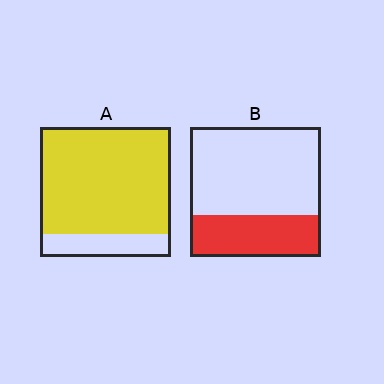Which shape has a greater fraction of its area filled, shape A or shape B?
Shape A.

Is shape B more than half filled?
No.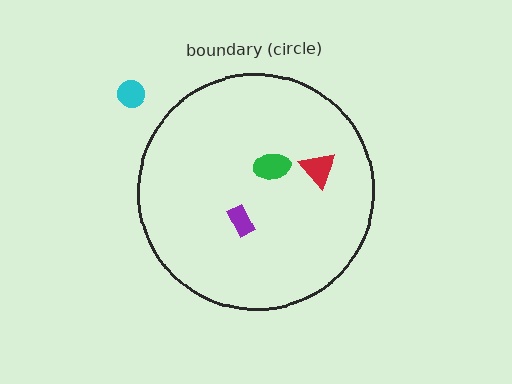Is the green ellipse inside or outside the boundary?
Inside.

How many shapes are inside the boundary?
3 inside, 1 outside.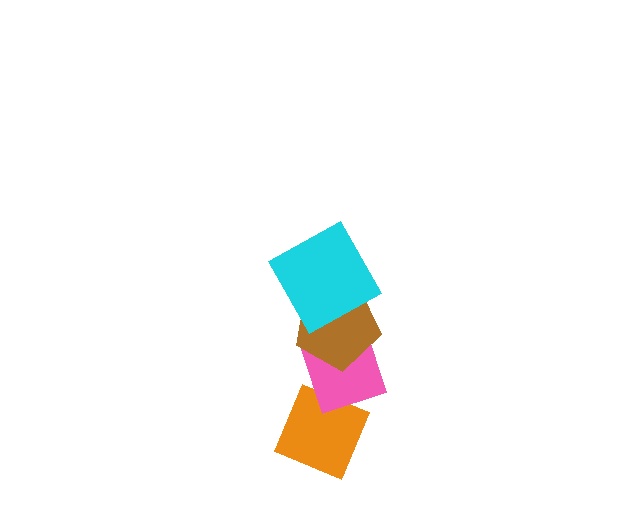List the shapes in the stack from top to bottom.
From top to bottom: the cyan square, the brown pentagon, the pink diamond, the orange diamond.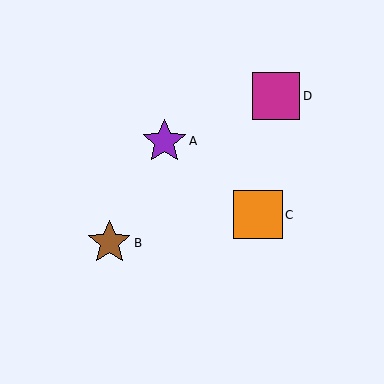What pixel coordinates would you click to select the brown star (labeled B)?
Click at (109, 243) to select the brown star B.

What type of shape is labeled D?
Shape D is a magenta square.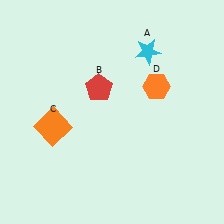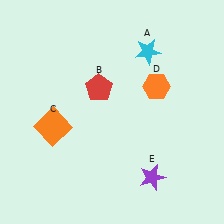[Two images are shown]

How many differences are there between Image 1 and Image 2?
There is 1 difference between the two images.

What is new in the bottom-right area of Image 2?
A purple star (E) was added in the bottom-right area of Image 2.